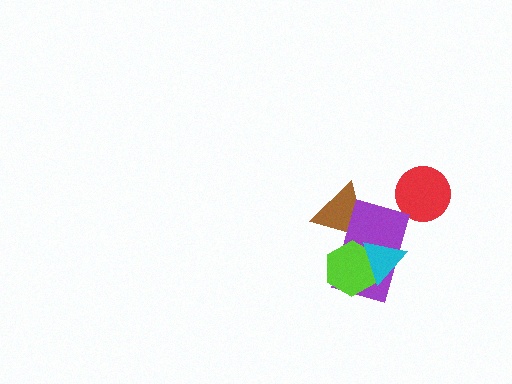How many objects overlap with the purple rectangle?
3 objects overlap with the purple rectangle.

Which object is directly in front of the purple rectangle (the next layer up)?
The lime hexagon is directly in front of the purple rectangle.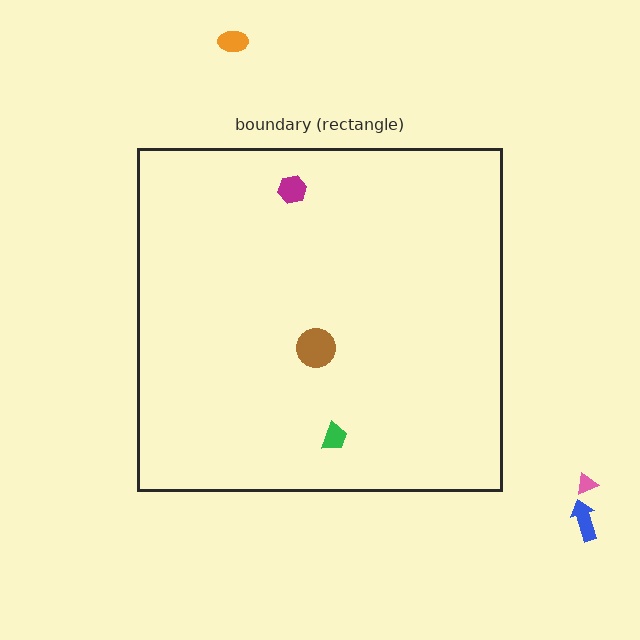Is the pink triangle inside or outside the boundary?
Outside.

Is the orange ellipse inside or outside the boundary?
Outside.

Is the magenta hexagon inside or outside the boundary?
Inside.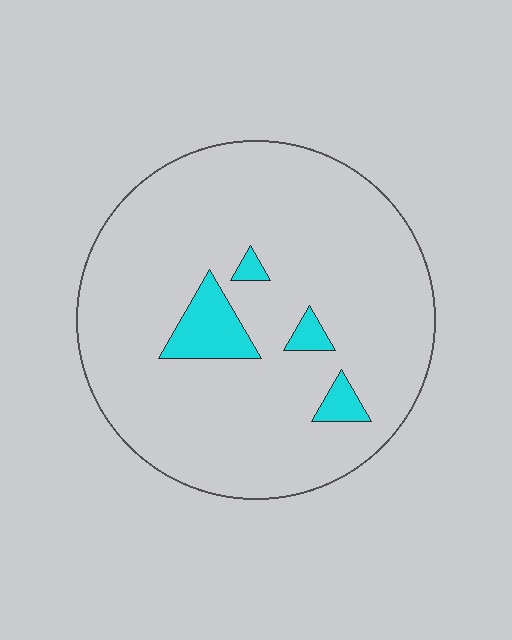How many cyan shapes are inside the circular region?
4.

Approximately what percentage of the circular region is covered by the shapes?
Approximately 10%.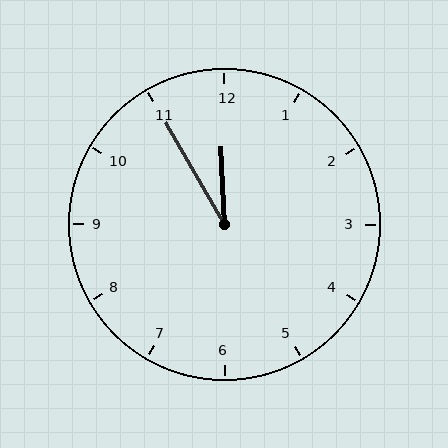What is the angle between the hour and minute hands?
Approximately 28 degrees.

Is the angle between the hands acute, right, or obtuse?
It is acute.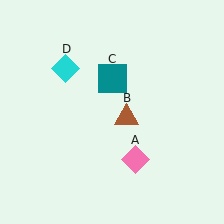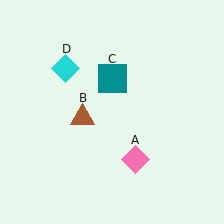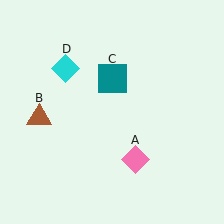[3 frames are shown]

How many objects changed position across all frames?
1 object changed position: brown triangle (object B).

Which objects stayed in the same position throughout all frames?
Pink diamond (object A) and teal square (object C) and cyan diamond (object D) remained stationary.